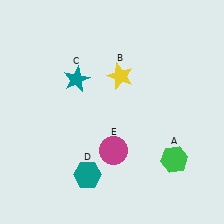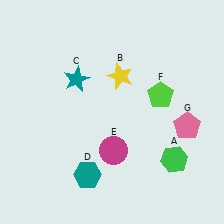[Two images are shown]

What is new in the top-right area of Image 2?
A lime pentagon (F) was added in the top-right area of Image 2.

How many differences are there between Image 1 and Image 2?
There are 2 differences between the two images.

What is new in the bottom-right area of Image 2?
A pink pentagon (G) was added in the bottom-right area of Image 2.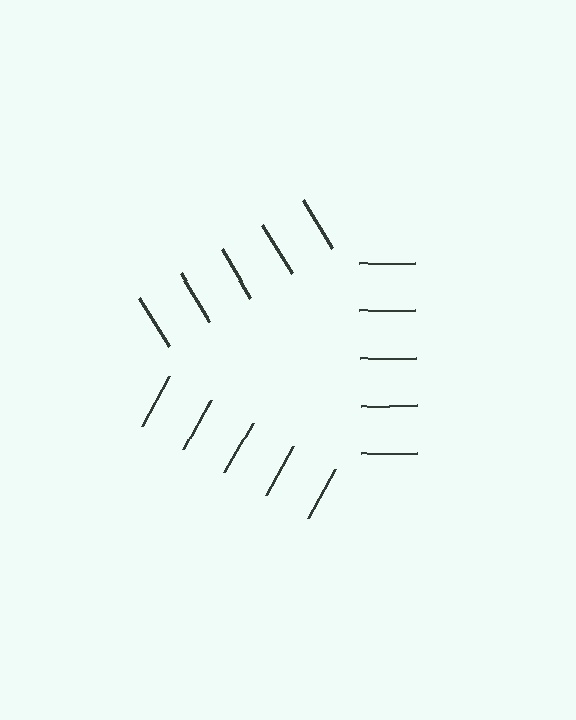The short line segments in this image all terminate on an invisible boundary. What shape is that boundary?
An illusory triangle — the line segments terminate on its edges but no continuous stroke is drawn.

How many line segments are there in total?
15 — 5 along each of the 3 edges.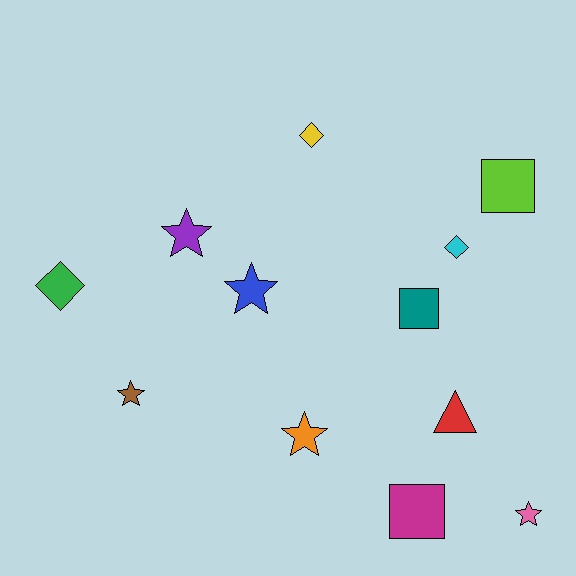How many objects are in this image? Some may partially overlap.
There are 12 objects.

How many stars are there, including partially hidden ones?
There are 5 stars.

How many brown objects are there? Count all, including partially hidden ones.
There is 1 brown object.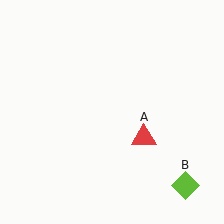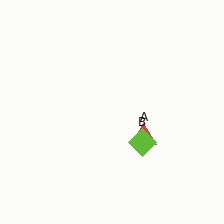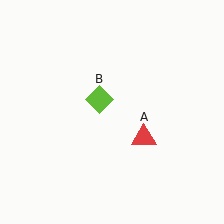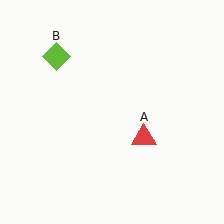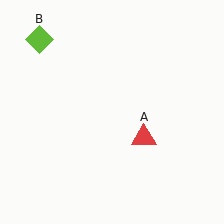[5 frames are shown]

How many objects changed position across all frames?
1 object changed position: lime diamond (object B).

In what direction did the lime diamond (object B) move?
The lime diamond (object B) moved up and to the left.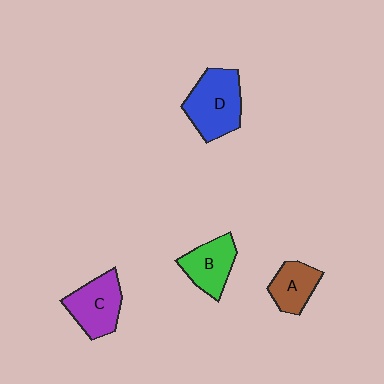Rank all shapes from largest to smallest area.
From largest to smallest: D (blue), C (purple), B (green), A (brown).